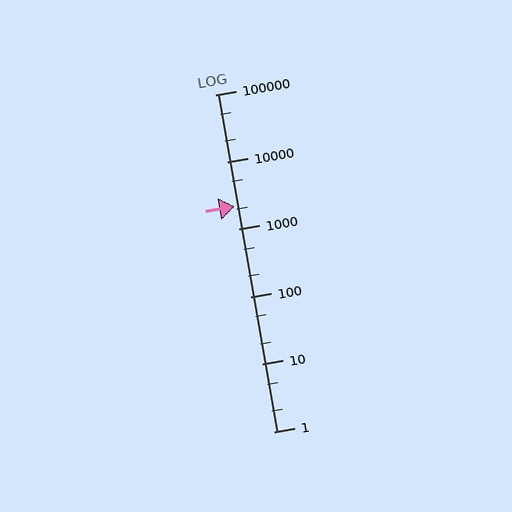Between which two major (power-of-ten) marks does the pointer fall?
The pointer is between 1000 and 10000.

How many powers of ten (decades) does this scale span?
The scale spans 5 decades, from 1 to 100000.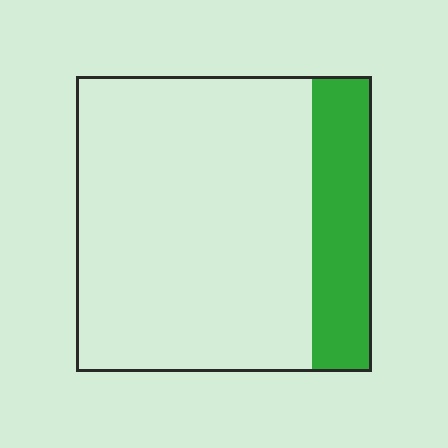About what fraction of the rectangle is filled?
About one fifth (1/5).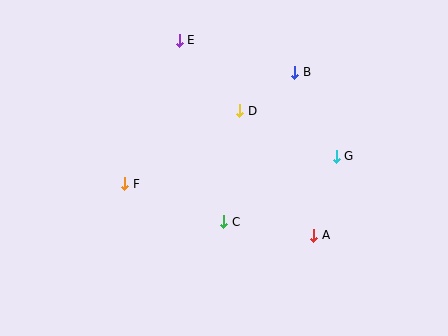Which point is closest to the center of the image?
Point C at (224, 222) is closest to the center.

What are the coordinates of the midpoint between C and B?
The midpoint between C and B is at (259, 147).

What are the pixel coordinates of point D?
Point D is at (240, 111).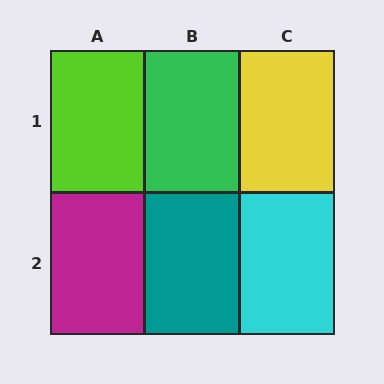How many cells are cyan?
1 cell is cyan.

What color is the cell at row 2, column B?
Teal.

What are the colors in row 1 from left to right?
Lime, green, yellow.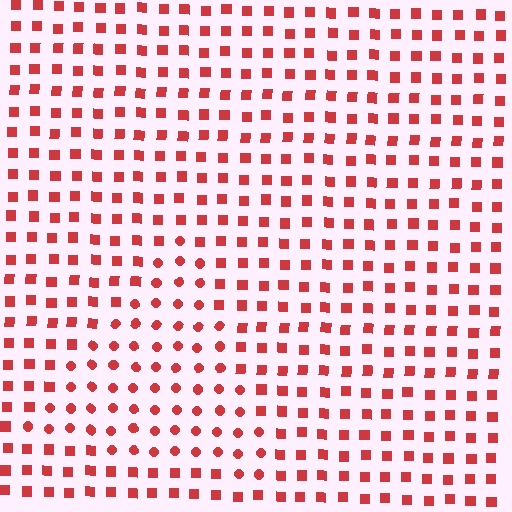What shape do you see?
I see a triangle.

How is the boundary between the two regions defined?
The boundary is defined by a change in element shape: circles inside vs. squares outside. All elements share the same color and spacing.